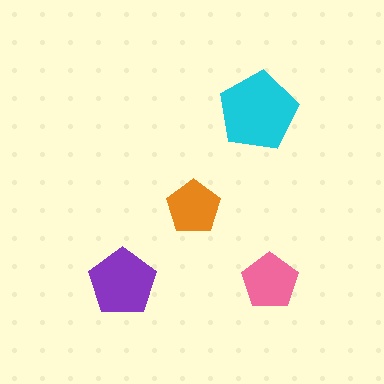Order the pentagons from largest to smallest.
the cyan one, the purple one, the pink one, the orange one.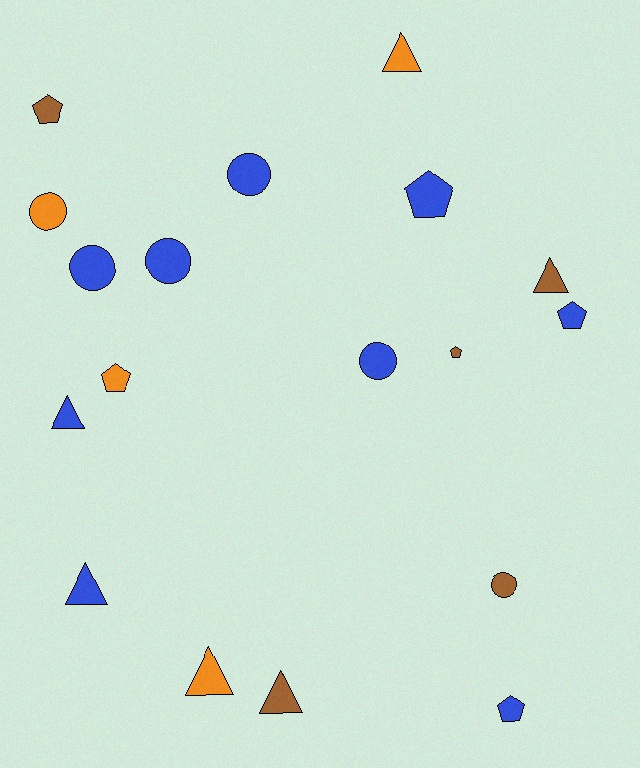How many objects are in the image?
There are 18 objects.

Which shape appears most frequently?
Pentagon, with 6 objects.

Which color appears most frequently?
Blue, with 9 objects.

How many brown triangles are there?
There are 2 brown triangles.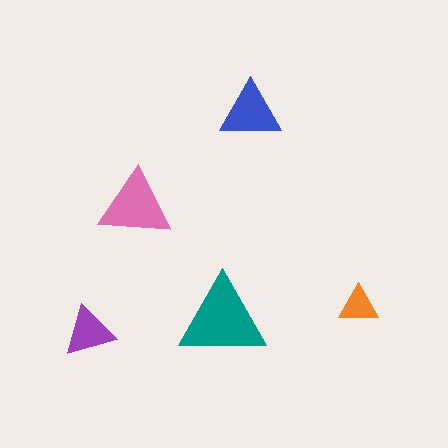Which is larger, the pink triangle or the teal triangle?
The teal one.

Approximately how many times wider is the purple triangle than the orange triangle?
About 1.5 times wider.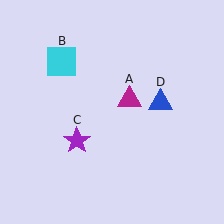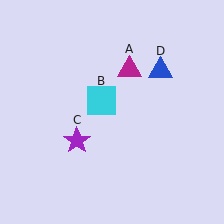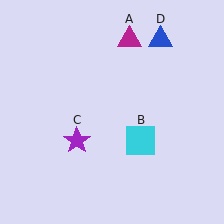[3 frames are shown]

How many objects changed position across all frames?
3 objects changed position: magenta triangle (object A), cyan square (object B), blue triangle (object D).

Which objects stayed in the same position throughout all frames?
Purple star (object C) remained stationary.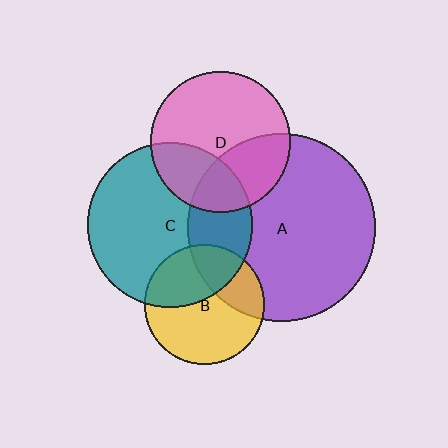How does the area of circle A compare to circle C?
Approximately 1.3 times.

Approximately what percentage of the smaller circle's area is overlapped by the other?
Approximately 30%.